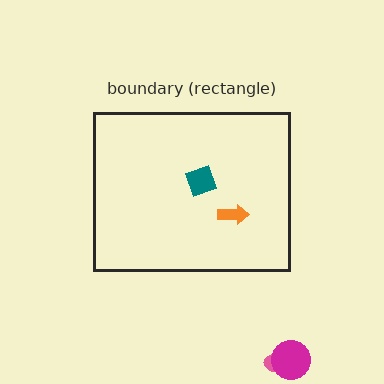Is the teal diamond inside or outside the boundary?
Inside.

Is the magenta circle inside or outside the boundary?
Outside.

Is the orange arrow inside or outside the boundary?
Inside.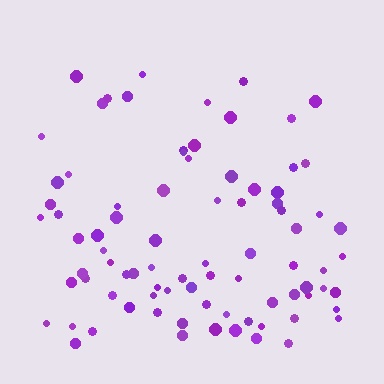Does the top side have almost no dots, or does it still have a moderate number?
Still a moderate number, just noticeably fewer than the bottom.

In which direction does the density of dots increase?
From top to bottom, with the bottom side densest.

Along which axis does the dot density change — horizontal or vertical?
Vertical.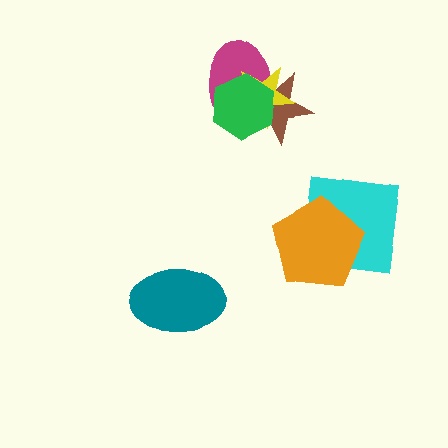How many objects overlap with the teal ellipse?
0 objects overlap with the teal ellipse.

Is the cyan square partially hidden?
Yes, it is partially covered by another shape.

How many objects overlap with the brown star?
3 objects overlap with the brown star.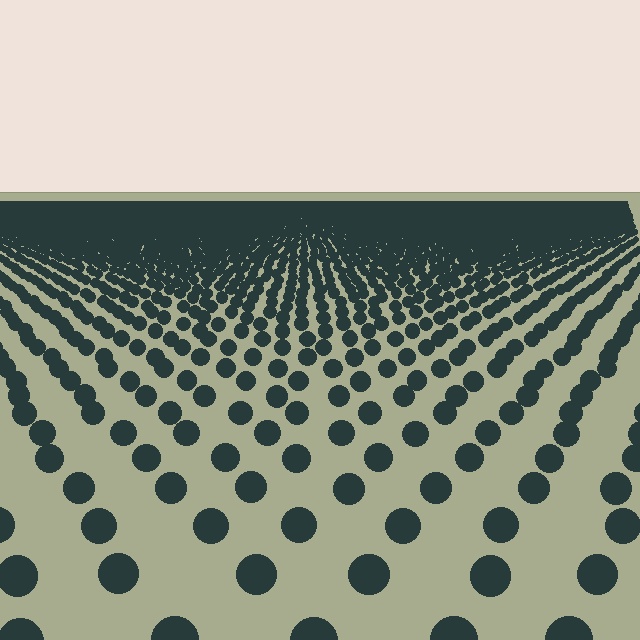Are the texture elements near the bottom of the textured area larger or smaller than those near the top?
Larger. Near the bottom, elements are closer to the viewer and appear at a bigger on-screen size.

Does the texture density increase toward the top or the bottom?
Density increases toward the top.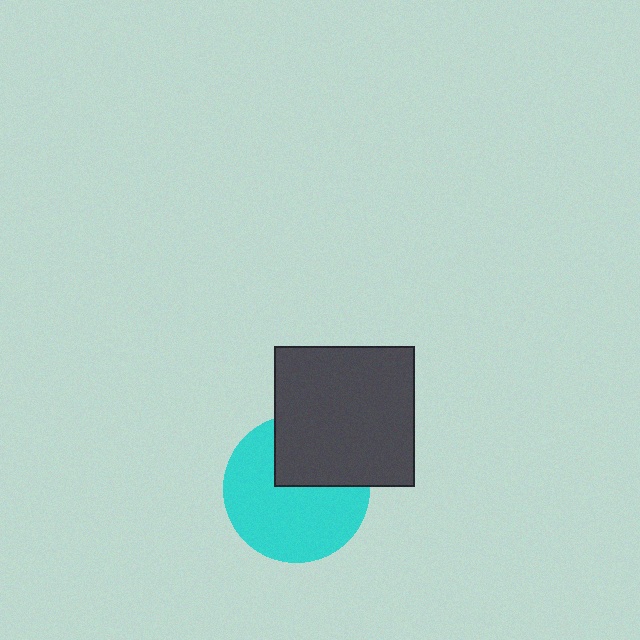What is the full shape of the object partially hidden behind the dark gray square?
The partially hidden object is a cyan circle.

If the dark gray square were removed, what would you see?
You would see the complete cyan circle.